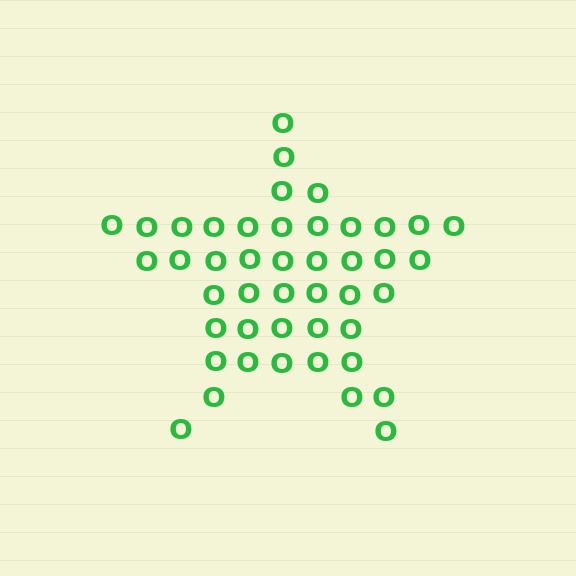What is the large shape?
The large shape is a star.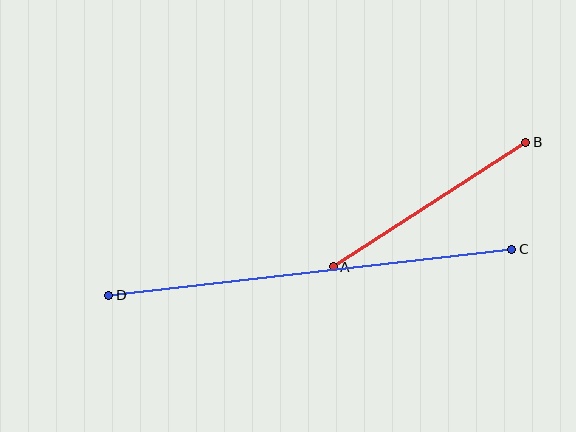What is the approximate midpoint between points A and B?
The midpoint is at approximately (429, 205) pixels.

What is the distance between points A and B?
The distance is approximately 229 pixels.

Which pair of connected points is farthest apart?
Points C and D are farthest apart.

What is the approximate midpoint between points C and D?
The midpoint is at approximately (310, 272) pixels.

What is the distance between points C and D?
The distance is approximately 406 pixels.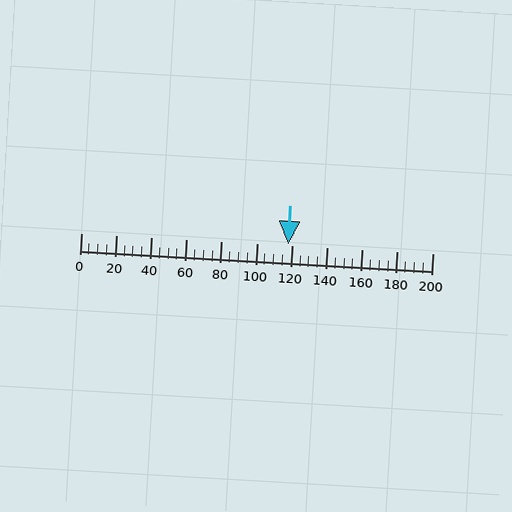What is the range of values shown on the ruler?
The ruler shows values from 0 to 200.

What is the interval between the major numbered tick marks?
The major tick marks are spaced 20 units apart.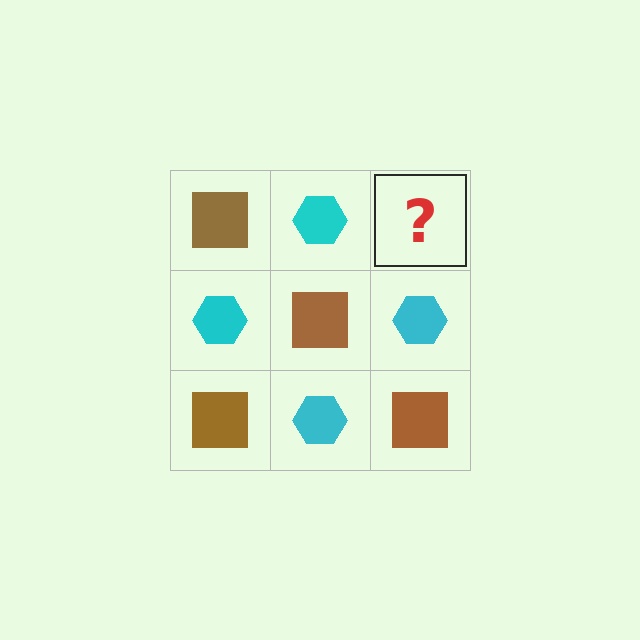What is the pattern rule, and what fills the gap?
The rule is that it alternates brown square and cyan hexagon in a checkerboard pattern. The gap should be filled with a brown square.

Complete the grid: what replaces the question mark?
The question mark should be replaced with a brown square.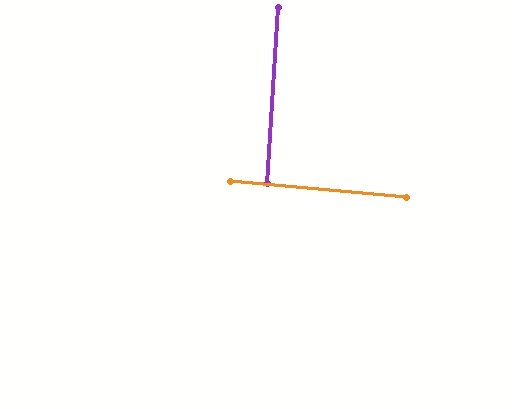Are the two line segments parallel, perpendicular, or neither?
Perpendicular — they meet at approximately 88°.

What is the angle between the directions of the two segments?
Approximately 88 degrees.